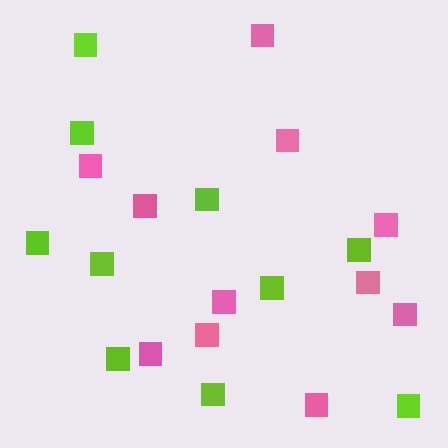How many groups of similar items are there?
There are 2 groups: one group of pink squares (11) and one group of lime squares (10).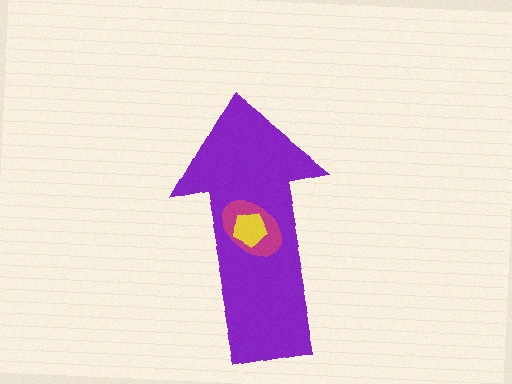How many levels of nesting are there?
3.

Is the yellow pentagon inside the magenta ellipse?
Yes.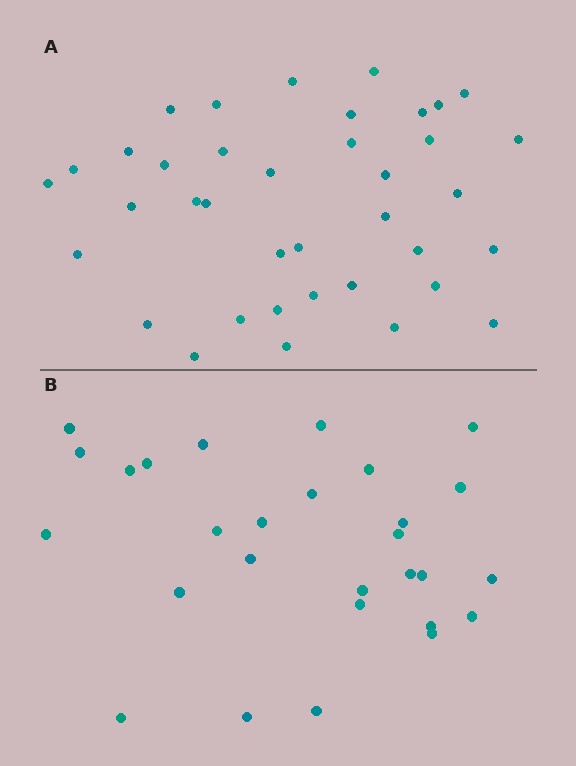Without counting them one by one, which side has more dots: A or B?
Region A (the top region) has more dots.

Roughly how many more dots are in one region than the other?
Region A has roughly 10 or so more dots than region B.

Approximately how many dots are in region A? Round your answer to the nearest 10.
About 40 dots. (The exact count is 38, which rounds to 40.)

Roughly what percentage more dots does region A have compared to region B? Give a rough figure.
About 35% more.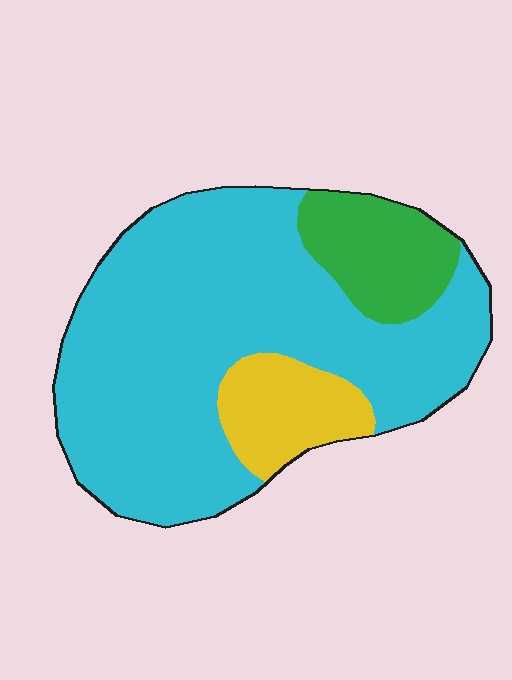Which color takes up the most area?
Cyan, at roughly 75%.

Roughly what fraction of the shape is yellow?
Yellow covers roughly 10% of the shape.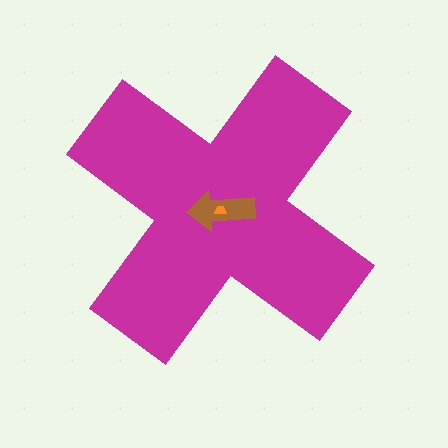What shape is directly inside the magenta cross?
The brown arrow.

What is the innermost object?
The orange trapezoid.